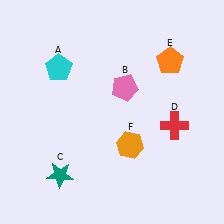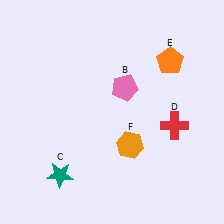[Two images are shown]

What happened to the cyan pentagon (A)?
The cyan pentagon (A) was removed in Image 2. It was in the top-left area of Image 1.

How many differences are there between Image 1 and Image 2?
There is 1 difference between the two images.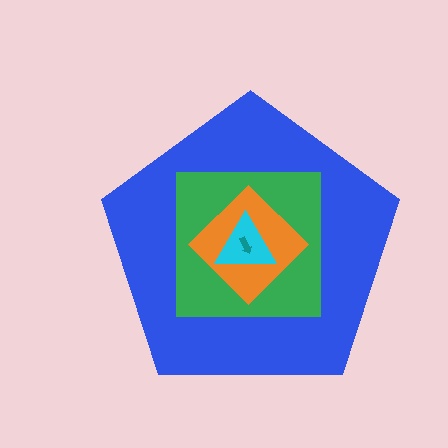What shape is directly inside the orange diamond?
The cyan triangle.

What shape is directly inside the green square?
The orange diamond.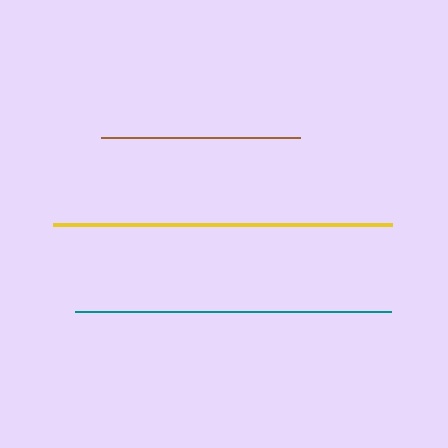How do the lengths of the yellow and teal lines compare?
The yellow and teal lines are approximately the same length.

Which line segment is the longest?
The yellow line is the longest at approximately 339 pixels.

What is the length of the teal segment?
The teal segment is approximately 316 pixels long.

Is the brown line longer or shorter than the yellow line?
The yellow line is longer than the brown line.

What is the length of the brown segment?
The brown segment is approximately 198 pixels long.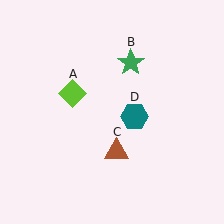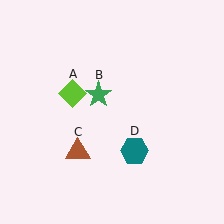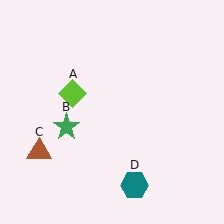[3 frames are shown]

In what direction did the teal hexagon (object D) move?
The teal hexagon (object D) moved down.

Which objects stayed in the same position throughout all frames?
Lime diamond (object A) remained stationary.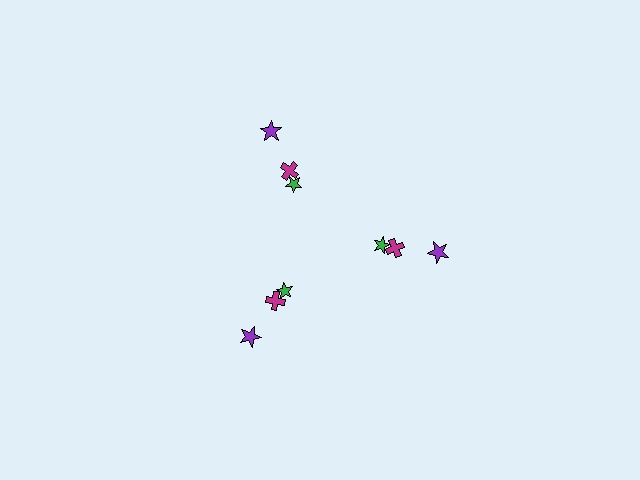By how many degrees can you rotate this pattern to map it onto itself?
The pattern maps onto itself every 120 degrees of rotation.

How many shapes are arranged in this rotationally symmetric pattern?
There are 9 shapes, arranged in 3 groups of 3.